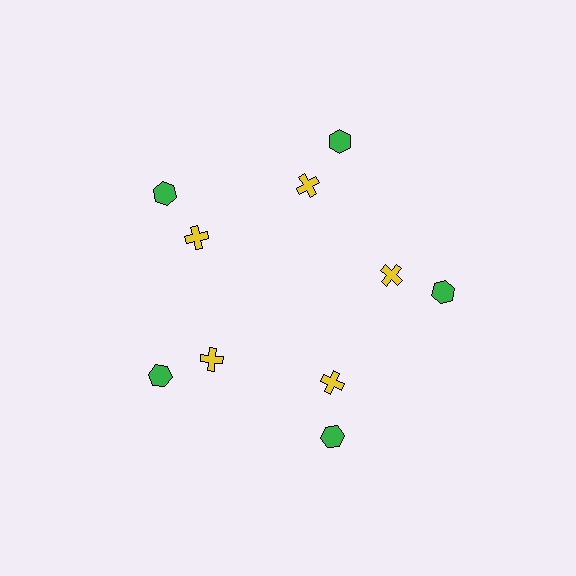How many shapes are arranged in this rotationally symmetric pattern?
There are 10 shapes, arranged in 5 groups of 2.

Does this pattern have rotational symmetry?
Yes, this pattern has 5-fold rotational symmetry. It looks the same after rotating 72 degrees around the center.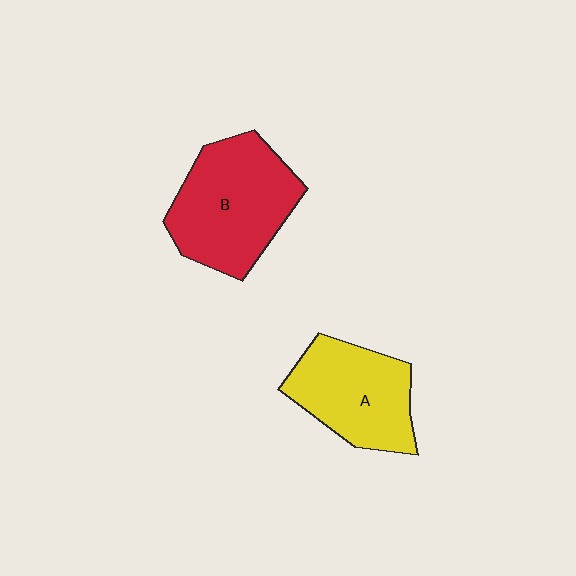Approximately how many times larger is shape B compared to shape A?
Approximately 1.2 times.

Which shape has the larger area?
Shape B (red).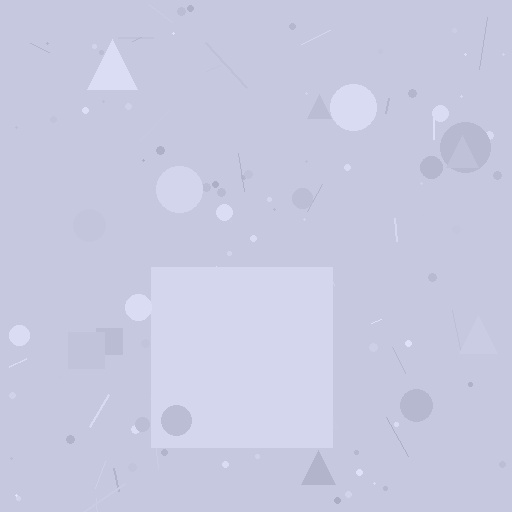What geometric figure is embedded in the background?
A square is embedded in the background.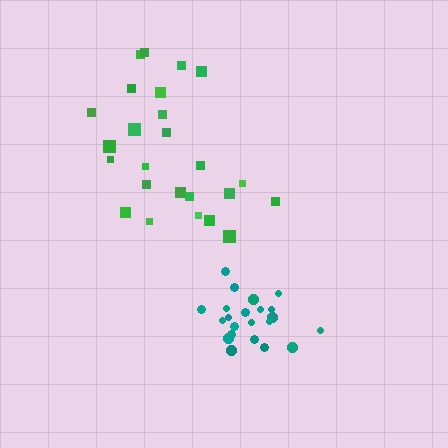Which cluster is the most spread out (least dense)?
Green.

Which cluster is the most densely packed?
Teal.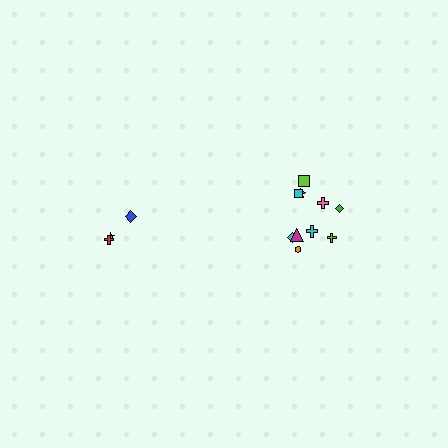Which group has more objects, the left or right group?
The right group.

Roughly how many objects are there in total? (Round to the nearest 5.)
Roughly 15 objects in total.